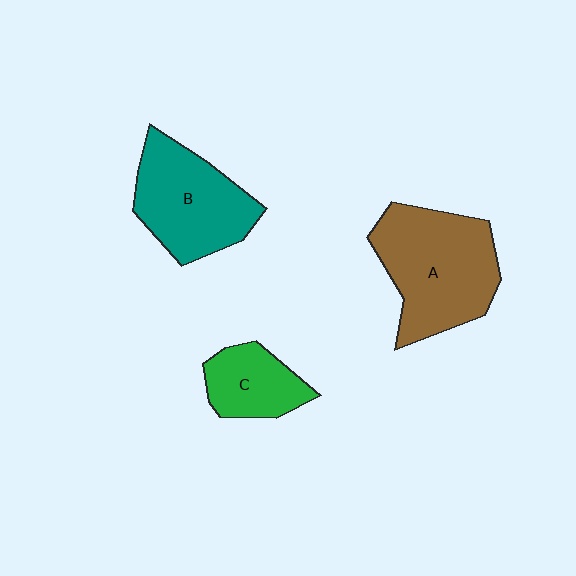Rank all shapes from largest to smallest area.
From largest to smallest: A (brown), B (teal), C (green).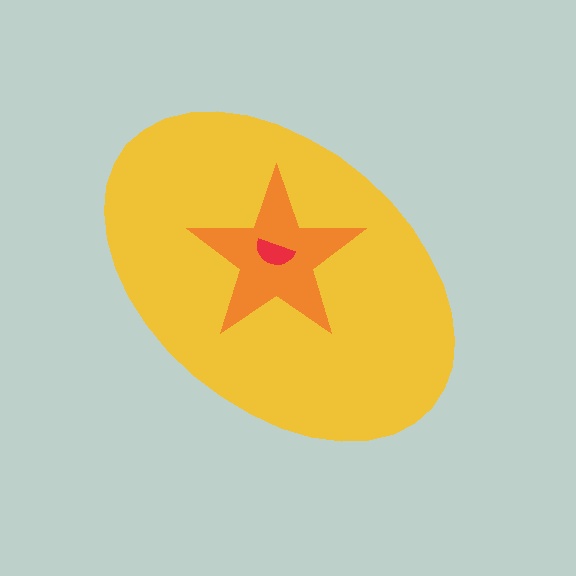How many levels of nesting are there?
3.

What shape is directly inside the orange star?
The red semicircle.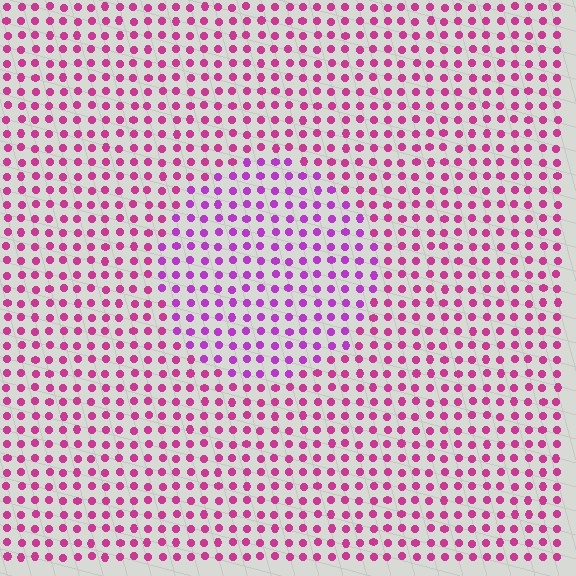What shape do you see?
I see a circle.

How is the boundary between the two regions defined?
The boundary is defined purely by a slight shift in hue (about 29 degrees). Spacing, size, and orientation are identical on both sides.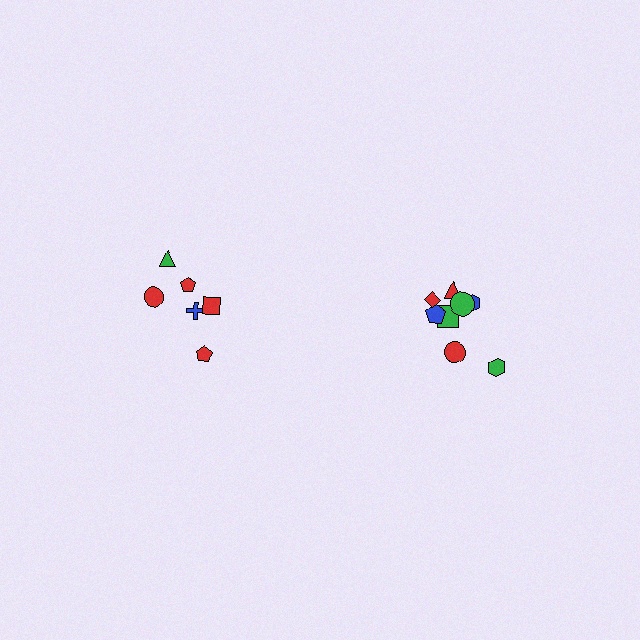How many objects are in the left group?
There are 6 objects.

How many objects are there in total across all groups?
There are 14 objects.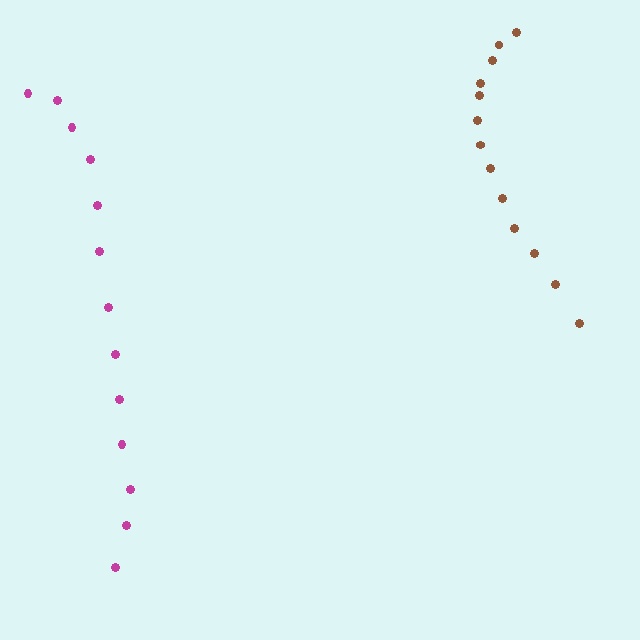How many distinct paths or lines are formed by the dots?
There are 2 distinct paths.